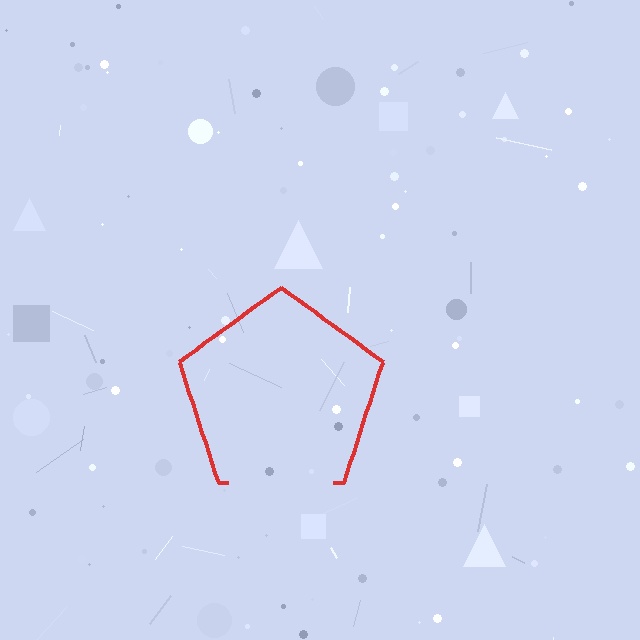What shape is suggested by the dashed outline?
The dashed outline suggests a pentagon.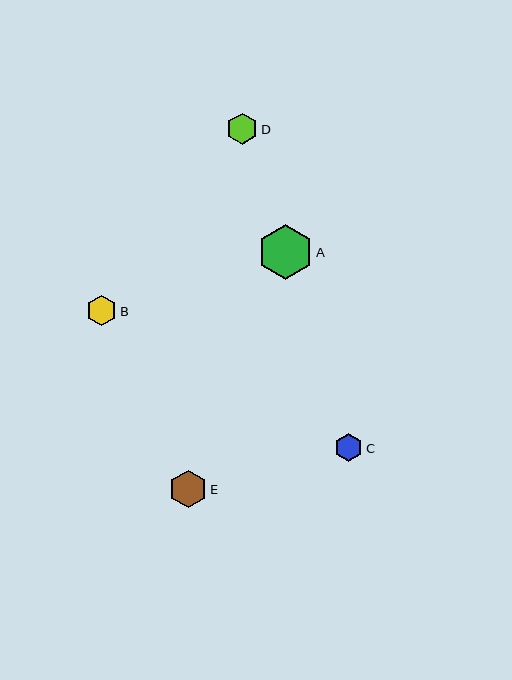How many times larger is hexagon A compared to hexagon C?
Hexagon A is approximately 2.0 times the size of hexagon C.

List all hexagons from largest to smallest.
From largest to smallest: A, E, D, B, C.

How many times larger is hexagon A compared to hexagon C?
Hexagon A is approximately 2.0 times the size of hexagon C.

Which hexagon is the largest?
Hexagon A is the largest with a size of approximately 55 pixels.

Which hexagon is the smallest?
Hexagon C is the smallest with a size of approximately 28 pixels.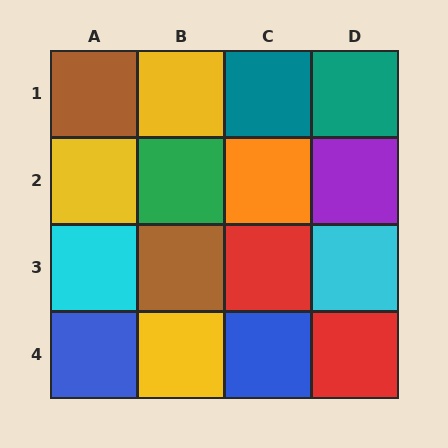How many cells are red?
2 cells are red.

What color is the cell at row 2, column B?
Green.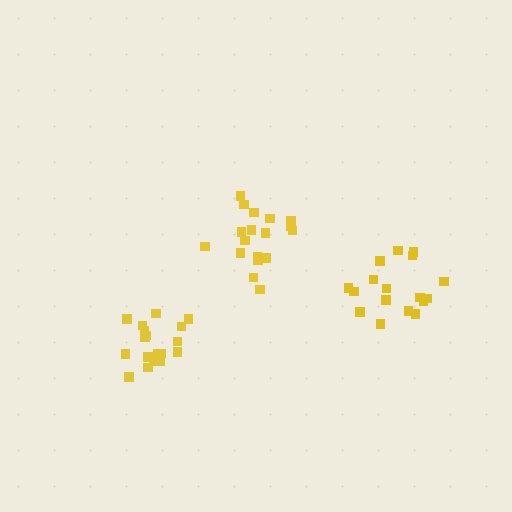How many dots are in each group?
Group 1: 17 dots, Group 2: 18 dots, Group 3: 19 dots (54 total).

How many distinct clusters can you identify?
There are 3 distinct clusters.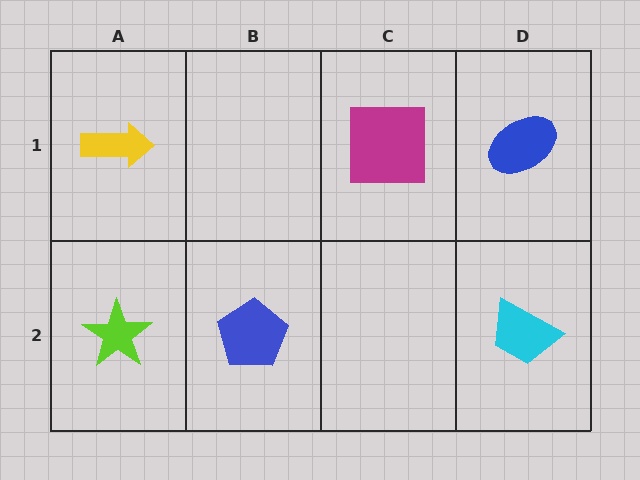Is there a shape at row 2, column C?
No, that cell is empty.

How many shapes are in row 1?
3 shapes.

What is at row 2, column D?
A cyan trapezoid.